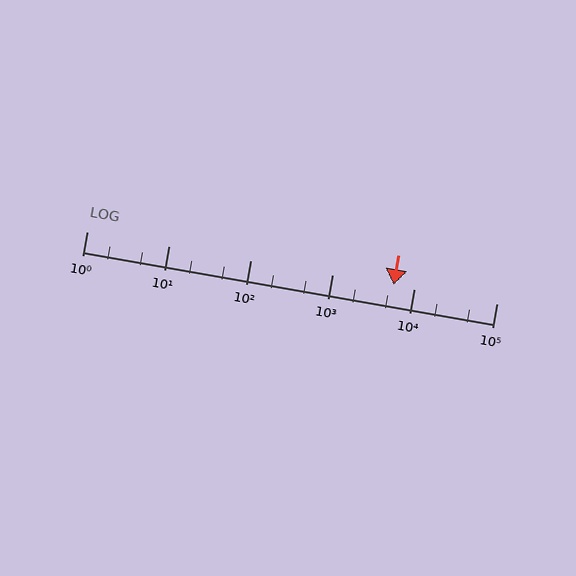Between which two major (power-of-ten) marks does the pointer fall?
The pointer is between 1000 and 10000.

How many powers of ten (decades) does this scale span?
The scale spans 5 decades, from 1 to 100000.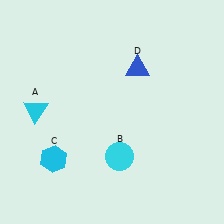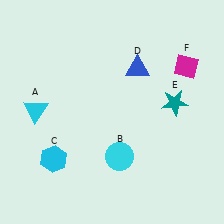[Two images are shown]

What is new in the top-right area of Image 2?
A magenta diamond (F) was added in the top-right area of Image 2.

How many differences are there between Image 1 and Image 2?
There are 2 differences between the two images.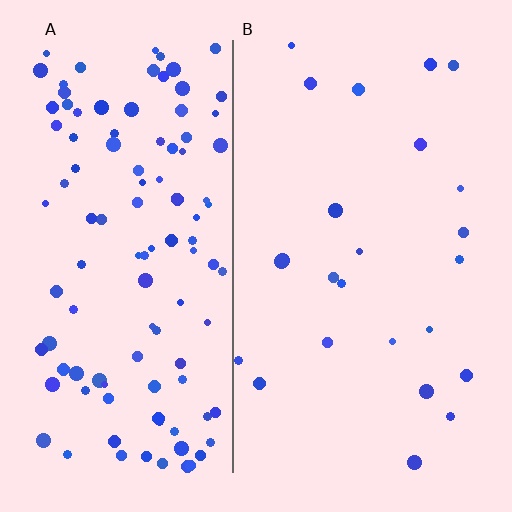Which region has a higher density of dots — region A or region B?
A (the left).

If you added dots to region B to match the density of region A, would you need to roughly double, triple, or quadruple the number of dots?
Approximately quadruple.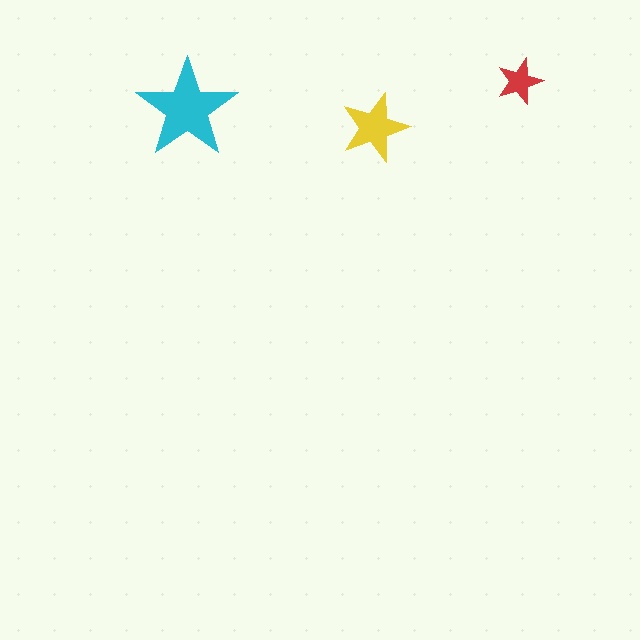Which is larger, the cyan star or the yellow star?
The cyan one.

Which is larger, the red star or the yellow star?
The yellow one.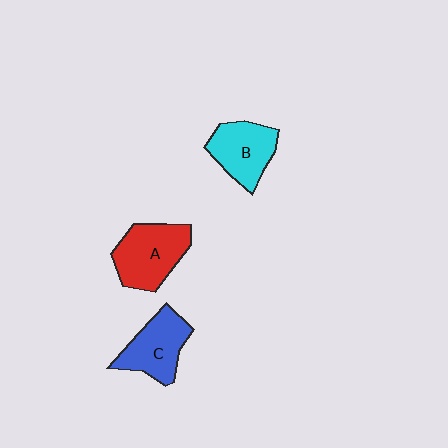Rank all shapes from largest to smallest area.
From largest to smallest: A (red), C (blue), B (cyan).